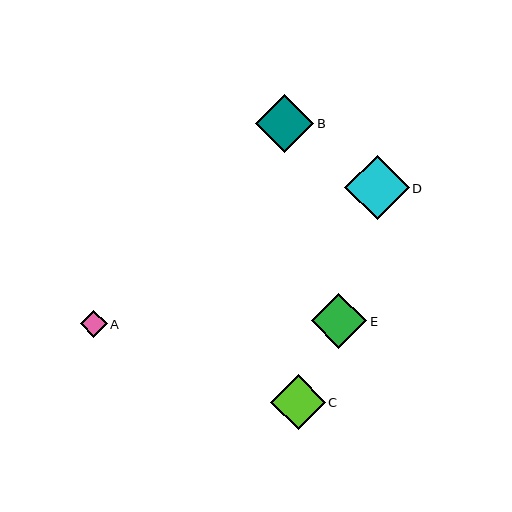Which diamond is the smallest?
Diamond A is the smallest with a size of approximately 27 pixels.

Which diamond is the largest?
Diamond D is the largest with a size of approximately 65 pixels.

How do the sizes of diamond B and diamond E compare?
Diamond B and diamond E are approximately the same size.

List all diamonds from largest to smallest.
From largest to smallest: D, B, E, C, A.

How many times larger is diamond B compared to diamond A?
Diamond B is approximately 2.2 times the size of diamond A.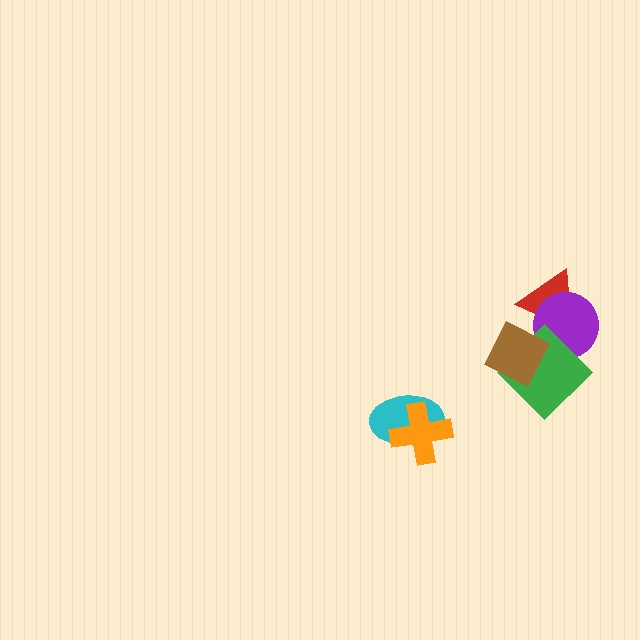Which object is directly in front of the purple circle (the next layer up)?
The green diamond is directly in front of the purple circle.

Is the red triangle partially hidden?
Yes, it is partially covered by another shape.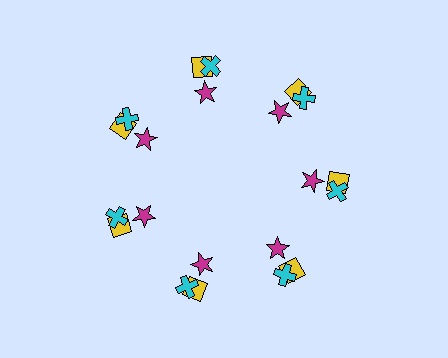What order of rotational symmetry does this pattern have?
This pattern has 7-fold rotational symmetry.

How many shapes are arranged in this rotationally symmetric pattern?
There are 21 shapes, arranged in 7 groups of 3.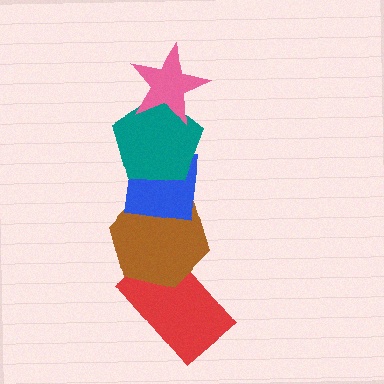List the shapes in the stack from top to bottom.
From top to bottom: the pink star, the teal pentagon, the blue square, the brown hexagon, the red rectangle.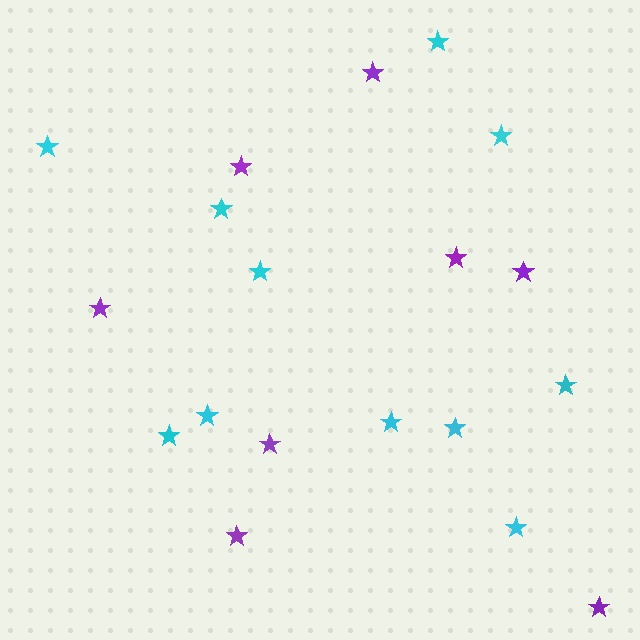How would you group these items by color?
There are 2 groups: one group of purple stars (8) and one group of cyan stars (11).